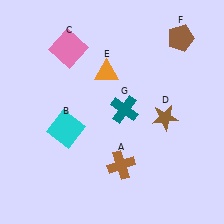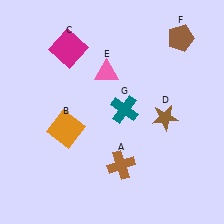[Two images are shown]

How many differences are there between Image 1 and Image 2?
There are 3 differences between the two images.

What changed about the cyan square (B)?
In Image 1, B is cyan. In Image 2, it changed to orange.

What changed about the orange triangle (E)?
In Image 1, E is orange. In Image 2, it changed to pink.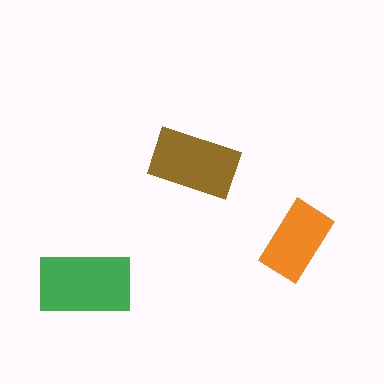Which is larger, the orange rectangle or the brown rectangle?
The brown one.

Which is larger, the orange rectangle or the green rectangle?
The green one.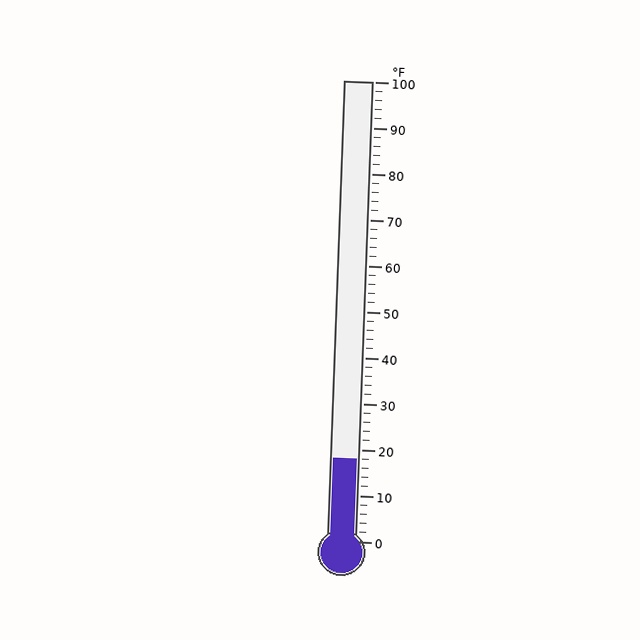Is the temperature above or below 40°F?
The temperature is below 40°F.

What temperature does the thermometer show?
The thermometer shows approximately 18°F.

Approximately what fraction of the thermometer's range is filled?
The thermometer is filled to approximately 20% of its range.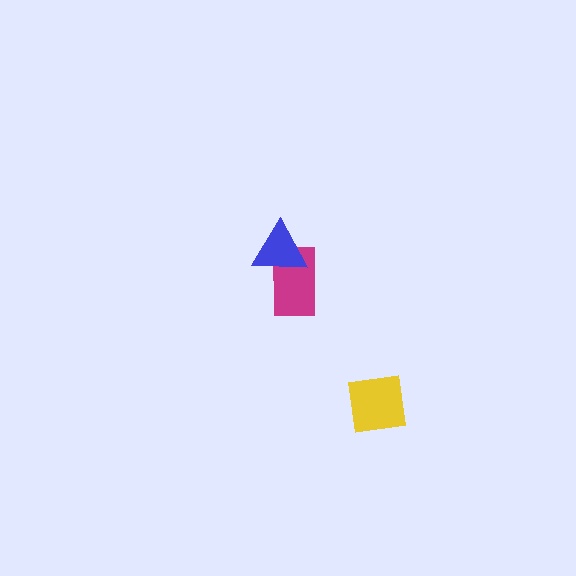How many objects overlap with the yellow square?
0 objects overlap with the yellow square.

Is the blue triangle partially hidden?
No, no other shape covers it.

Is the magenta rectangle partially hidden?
Yes, it is partially covered by another shape.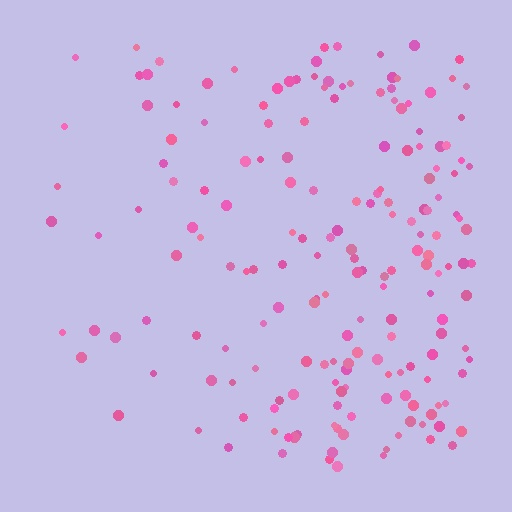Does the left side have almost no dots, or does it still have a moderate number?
Still a moderate number, just noticeably fewer than the right.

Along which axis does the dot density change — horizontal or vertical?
Horizontal.